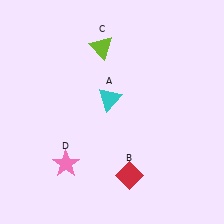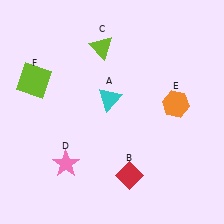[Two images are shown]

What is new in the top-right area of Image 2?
An orange hexagon (E) was added in the top-right area of Image 2.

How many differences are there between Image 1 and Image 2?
There are 2 differences between the two images.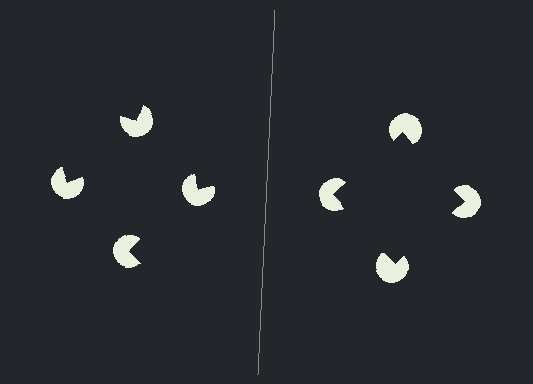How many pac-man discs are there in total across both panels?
8 — 4 on each side.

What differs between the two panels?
The pac-man discs are positioned identically on both sides; only the wedge orientations differ. On the right they align to a square; on the left they are misaligned.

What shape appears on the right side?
An illusory square.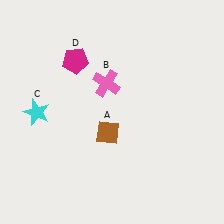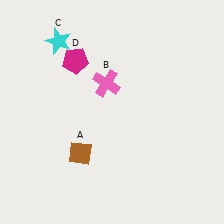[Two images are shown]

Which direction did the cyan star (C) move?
The cyan star (C) moved up.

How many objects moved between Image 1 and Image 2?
2 objects moved between the two images.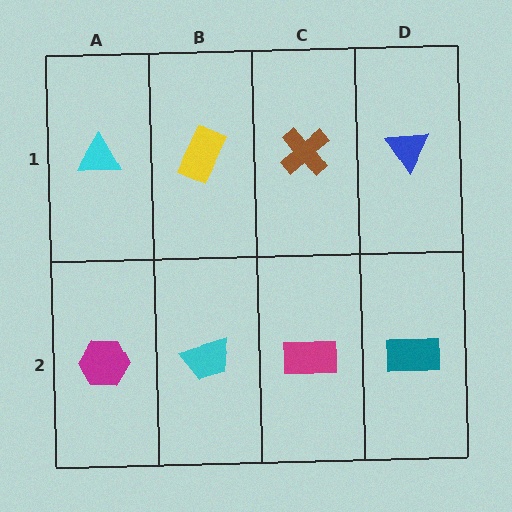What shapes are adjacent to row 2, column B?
A yellow rectangle (row 1, column B), a magenta hexagon (row 2, column A), a magenta rectangle (row 2, column C).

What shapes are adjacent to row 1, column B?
A cyan trapezoid (row 2, column B), a cyan triangle (row 1, column A), a brown cross (row 1, column C).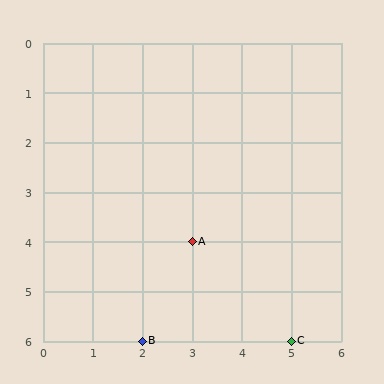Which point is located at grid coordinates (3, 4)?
Point A is at (3, 4).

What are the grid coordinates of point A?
Point A is at grid coordinates (3, 4).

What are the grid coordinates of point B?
Point B is at grid coordinates (2, 6).